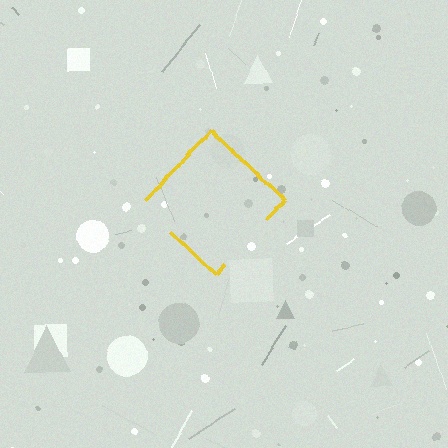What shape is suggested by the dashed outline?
The dashed outline suggests a diamond.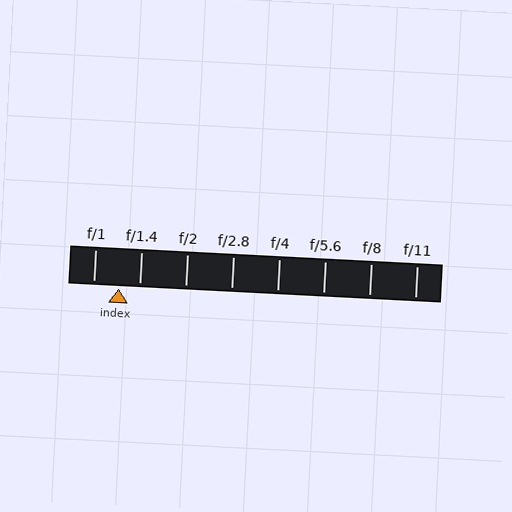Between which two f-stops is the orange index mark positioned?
The index mark is between f/1 and f/1.4.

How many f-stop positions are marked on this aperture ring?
There are 8 f-stop positions marked.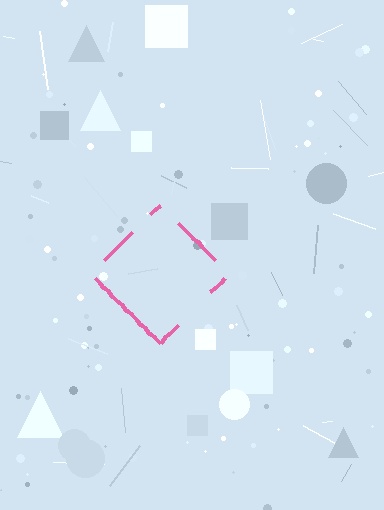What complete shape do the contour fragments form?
The contour fragments form a diamond.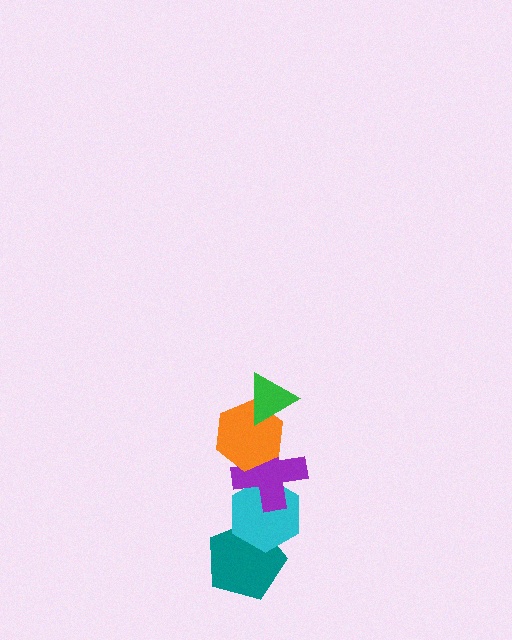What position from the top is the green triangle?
The green triangle is 1st from the top.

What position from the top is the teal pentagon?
The teal pentagon is 5th from the top.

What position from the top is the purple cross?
The purple cross is 3rd from the top.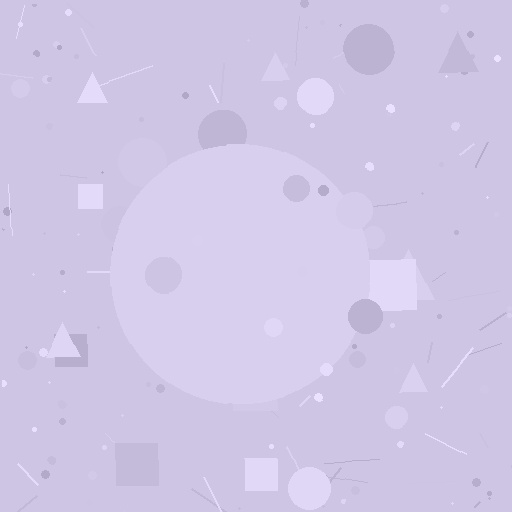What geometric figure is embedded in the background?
A circle is embedded in the background.